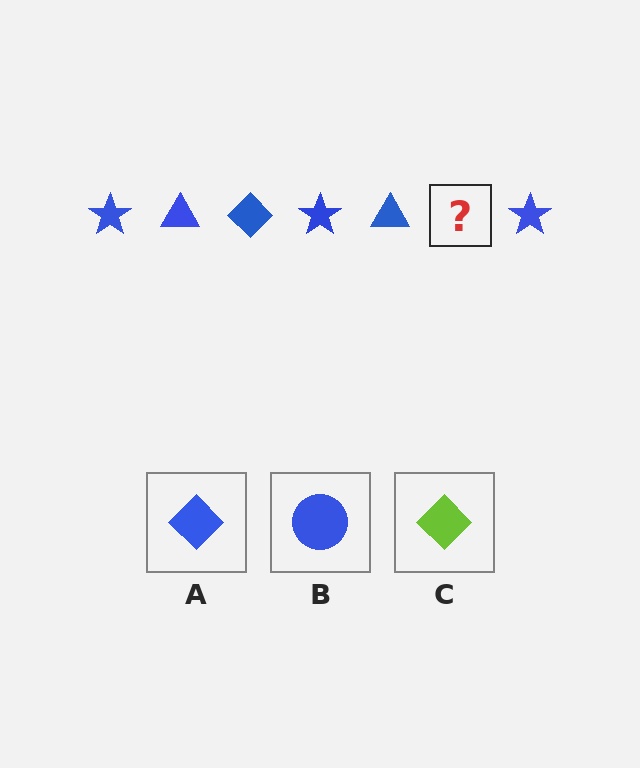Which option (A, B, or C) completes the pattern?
A.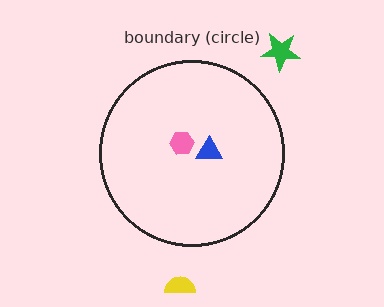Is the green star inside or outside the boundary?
Outside.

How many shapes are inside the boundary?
2 inside, 2 outside.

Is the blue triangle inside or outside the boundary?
Inside.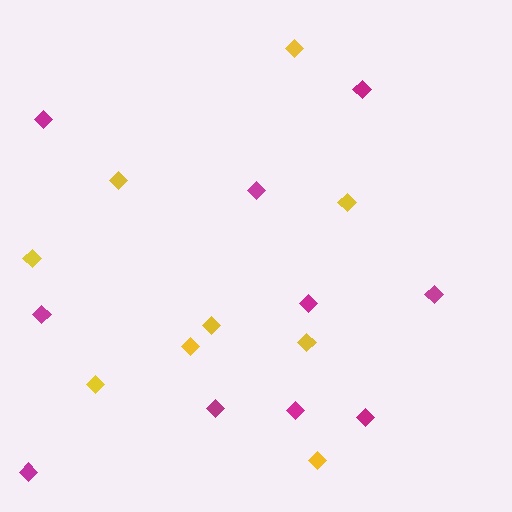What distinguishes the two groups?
There are 2 groups: one group of yellow diamonds (9) and one group of magenta diamonds (10).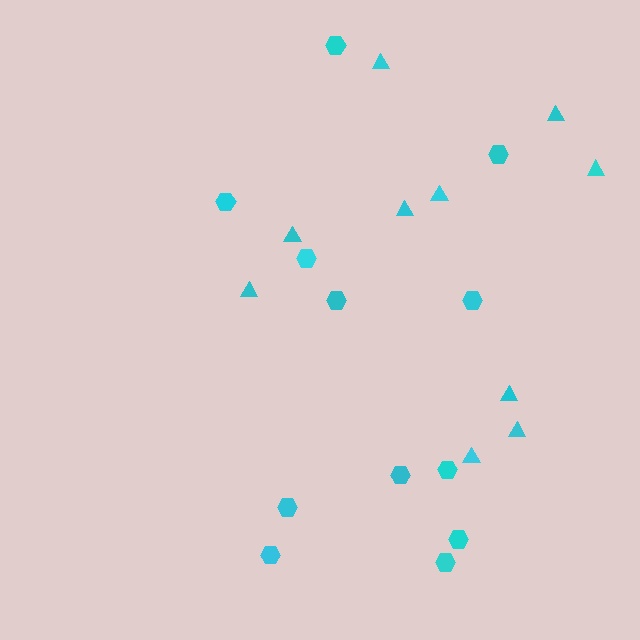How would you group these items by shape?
There are 2 groups: one group of triangles (10) and one group of hexagons (12).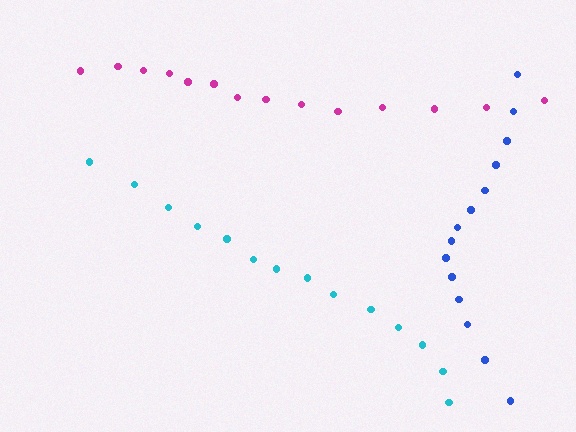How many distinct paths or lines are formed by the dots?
There are 3 distinct paths.